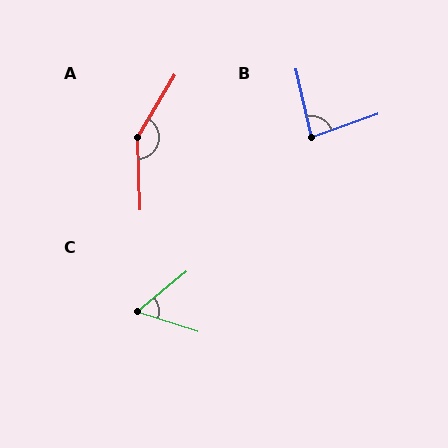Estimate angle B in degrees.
Approximately 83 degrees.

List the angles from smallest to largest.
C (57°), B (83°), A (147°).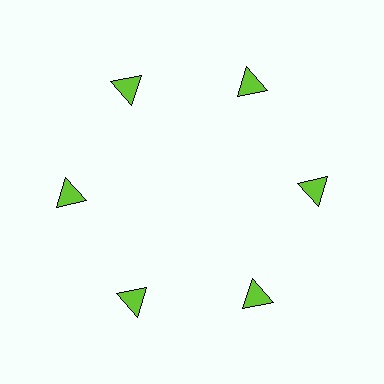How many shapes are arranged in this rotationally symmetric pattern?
There are 6 shapes, arranged in 6 groups of 1.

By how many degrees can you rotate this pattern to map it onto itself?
The pattern maps onto itself every 60 degrees of rotation.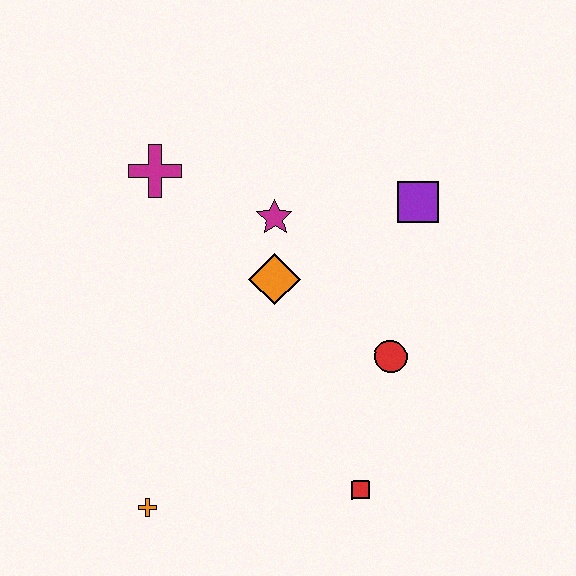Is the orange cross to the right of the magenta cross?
No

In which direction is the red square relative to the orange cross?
The red square is to the right of the orange cross.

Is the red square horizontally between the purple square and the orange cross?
Yes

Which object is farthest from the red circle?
The magenta cross is farthest from the red circle.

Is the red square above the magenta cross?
No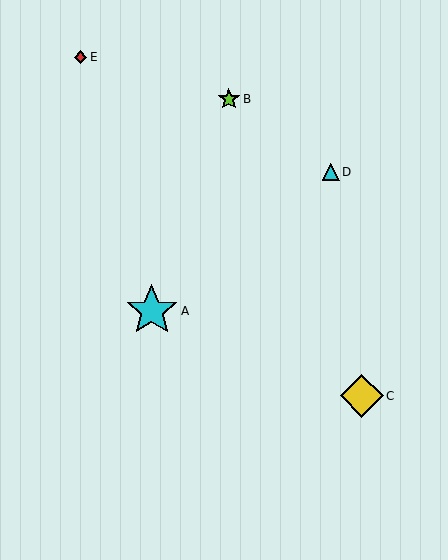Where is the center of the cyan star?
The center of the cyan star is at (152, 311).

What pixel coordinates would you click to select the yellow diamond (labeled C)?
Click at (362, 396) to select the yellow diamond C.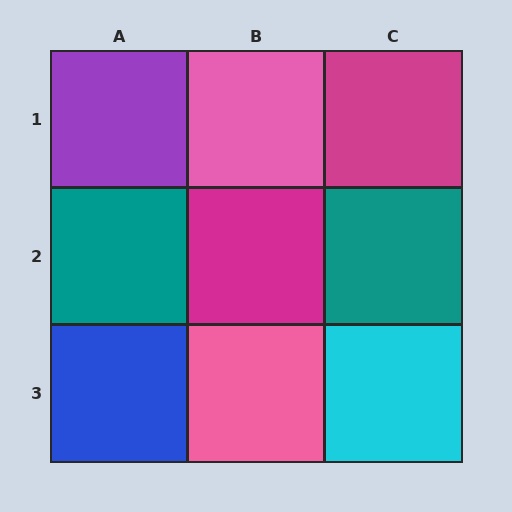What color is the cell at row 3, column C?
Cyan.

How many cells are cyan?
1 cell is cyan.